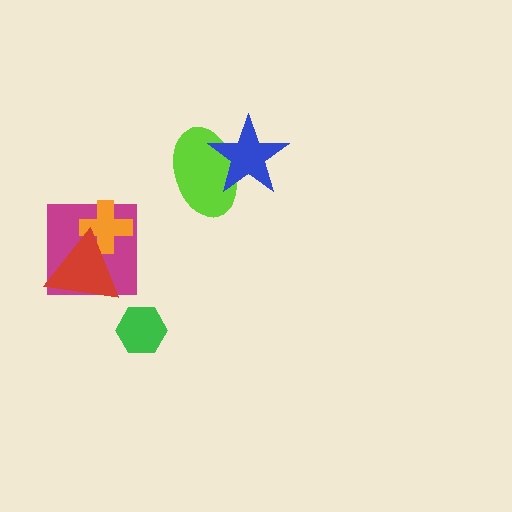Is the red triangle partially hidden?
No, no other shape covers it.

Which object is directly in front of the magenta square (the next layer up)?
The orange cross is directly in front of the magenta square.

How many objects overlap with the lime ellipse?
1 object overlaps with the lime ellipse.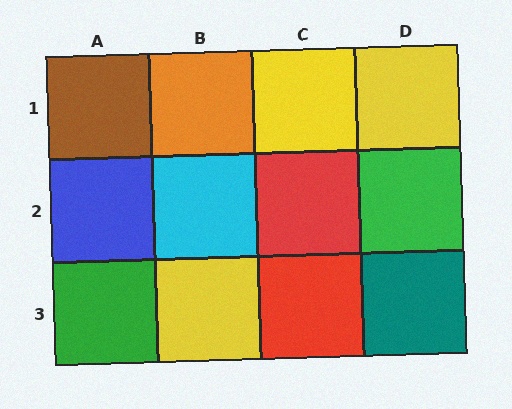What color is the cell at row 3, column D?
Teal.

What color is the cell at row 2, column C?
Red.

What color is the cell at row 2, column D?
Green.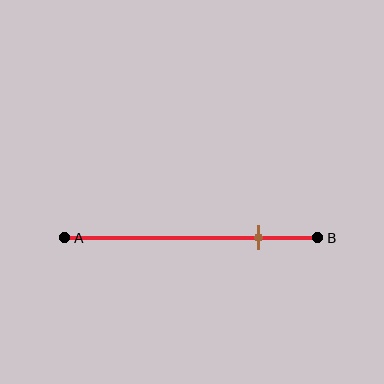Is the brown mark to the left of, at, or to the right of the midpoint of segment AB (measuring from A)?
The brown mark is to the right of the midpoint of segment AB.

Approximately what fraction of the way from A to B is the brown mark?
The brown mark is approximately 75% of the way from A to B.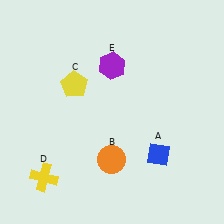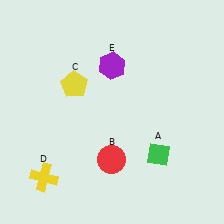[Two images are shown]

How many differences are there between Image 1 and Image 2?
There are 2 differences between the two images.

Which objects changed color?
A changed from blue to green. B changed from orange to red.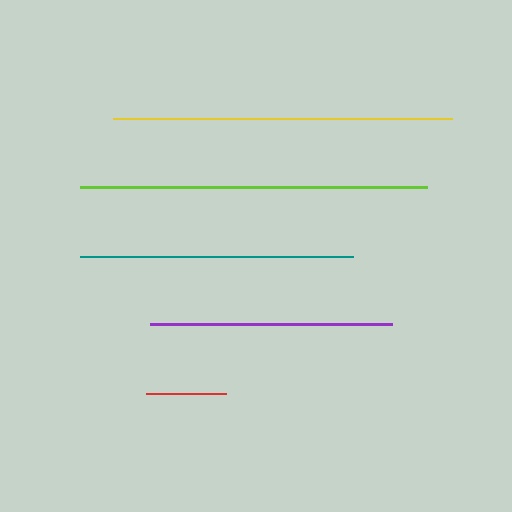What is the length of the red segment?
The red segment is approximately 80 pixels long.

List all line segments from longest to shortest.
From longest to shortest: lime, yellow, teal, purple, red.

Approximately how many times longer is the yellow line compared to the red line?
The yellow line is approximately 4.3 times the length of the red line.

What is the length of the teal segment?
The teal segment is approximately 272 pixels long.